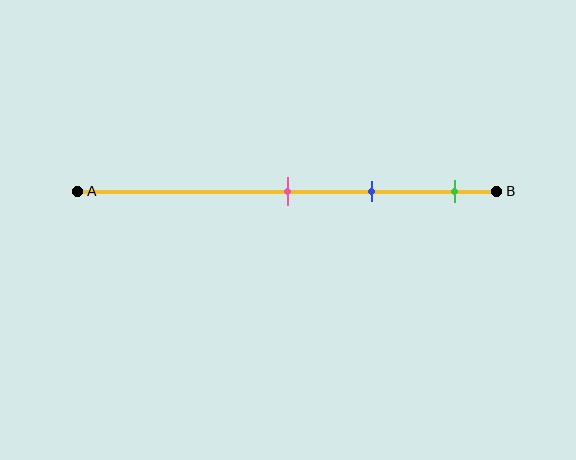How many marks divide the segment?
There are 3 marks dividing the segment.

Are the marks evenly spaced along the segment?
Yes, the marks are approximately evenly spaced.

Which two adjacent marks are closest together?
The pink and blue marks are the closest adjacent pair.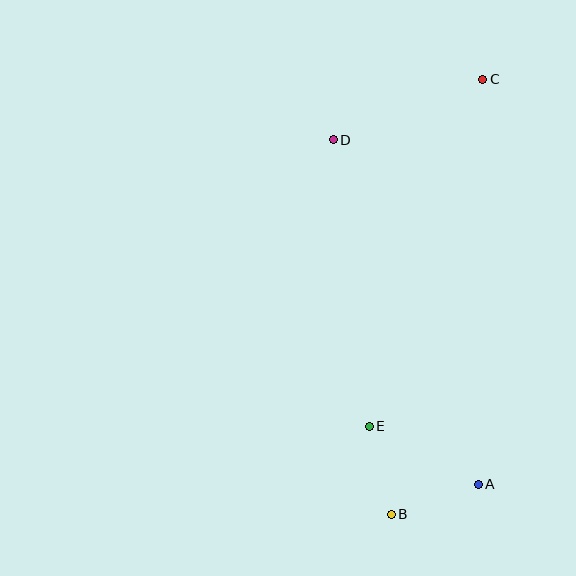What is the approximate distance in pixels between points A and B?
The distance between A and B is approximately 92 pixels.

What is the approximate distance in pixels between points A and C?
The distance between A and C is approximately 405 pixels.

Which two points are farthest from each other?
Points B and C are farthest from each other.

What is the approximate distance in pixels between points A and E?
The distance between A and E is approximately 124 pixels.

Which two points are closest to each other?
Points B and E are closest to each other.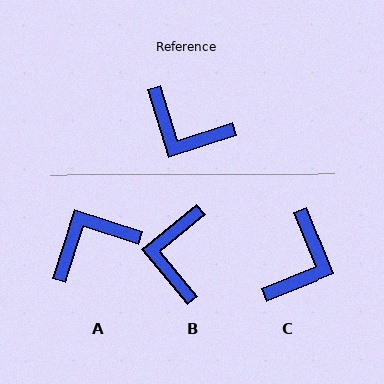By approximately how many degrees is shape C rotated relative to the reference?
Approximately 94 degrees counter-clockwise.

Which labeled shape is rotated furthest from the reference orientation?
A, about 126 degrees away.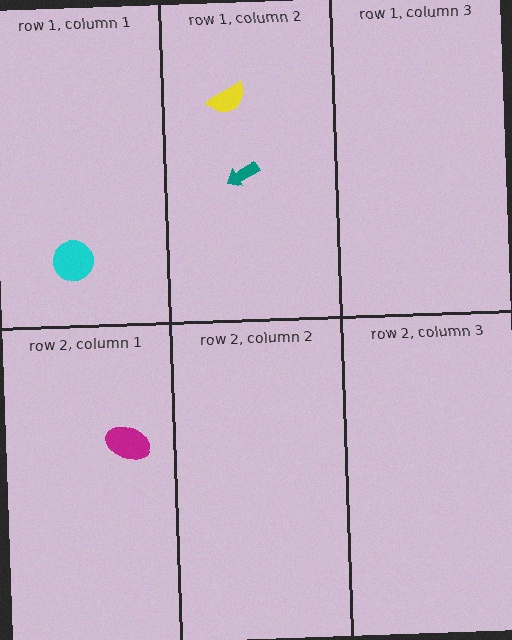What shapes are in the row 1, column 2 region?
The teal arrow, the yellow semicircle.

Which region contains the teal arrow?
The row 1, column 2 region.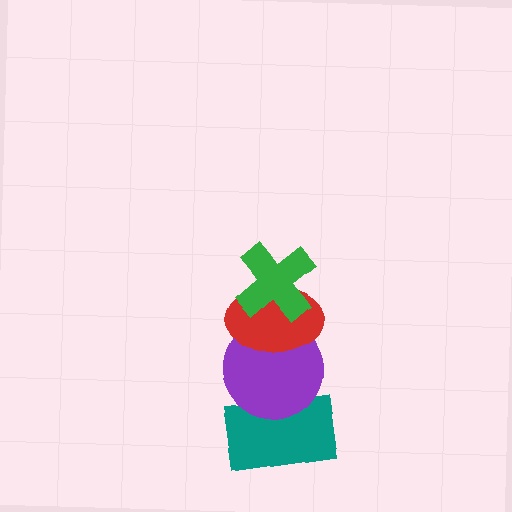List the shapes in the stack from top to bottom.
From top to bottom: the green cross, the red ellipse, the purple circle, the teal rectangle.